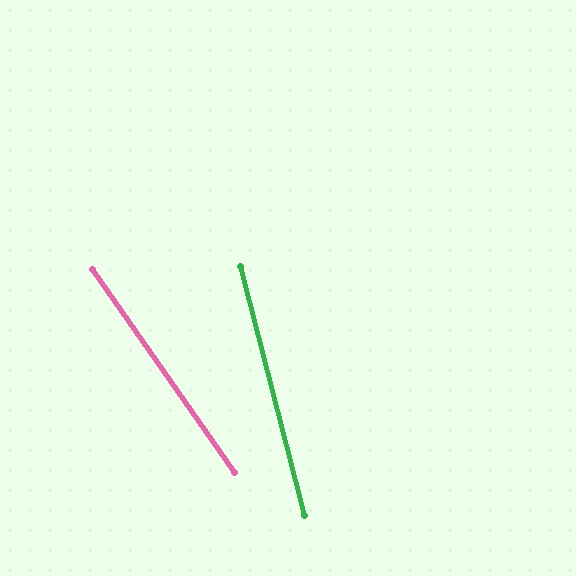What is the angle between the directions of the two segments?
Approximately 21 degrees.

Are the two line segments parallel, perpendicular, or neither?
Neither parallel nor perpendicular — they differ by about 21°.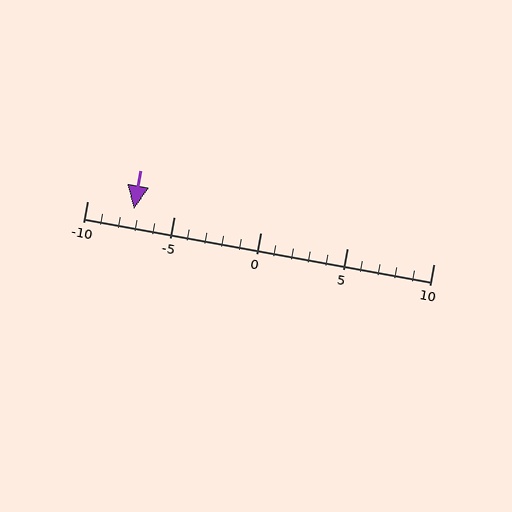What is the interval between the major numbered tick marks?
The major tick marks are spaced 5 units apart.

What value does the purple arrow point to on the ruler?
The purple arrow points to approximately -7.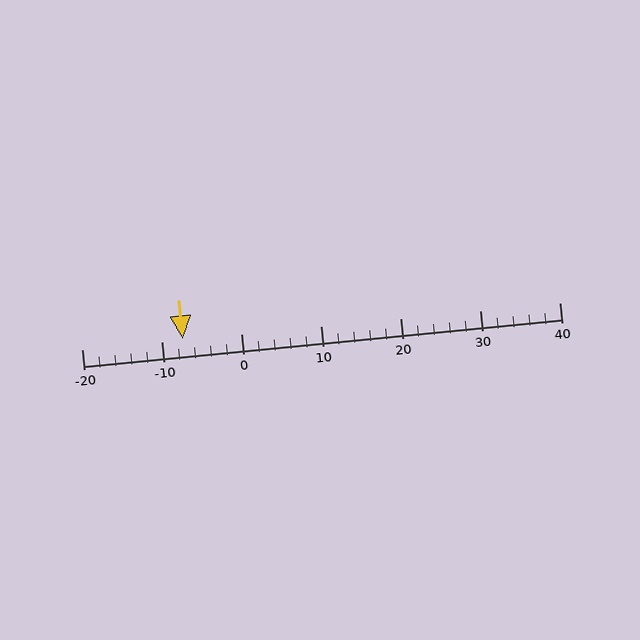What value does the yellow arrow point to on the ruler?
The yellow arrow points to approximately -7.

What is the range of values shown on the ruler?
The ruler shows values from -20 to 40.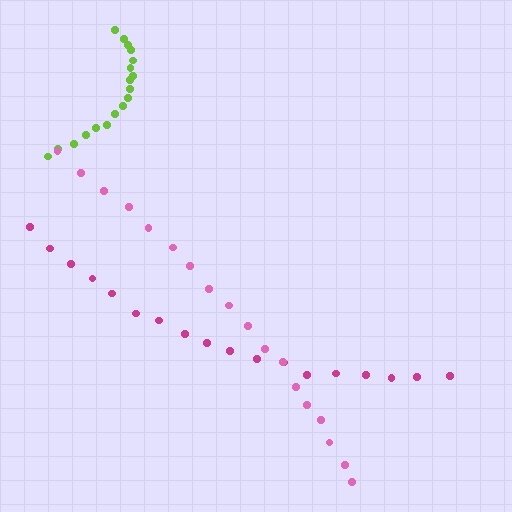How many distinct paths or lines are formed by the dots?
There are 3 distinct paths.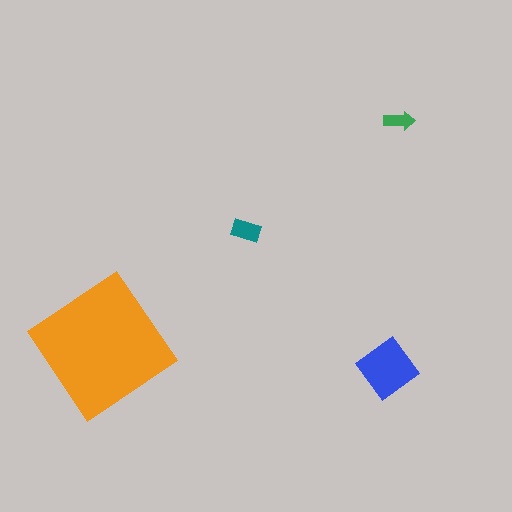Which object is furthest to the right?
The green arrow is rightmost.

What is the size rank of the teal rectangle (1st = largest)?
3rd.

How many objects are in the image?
There are 4 objects in the image.